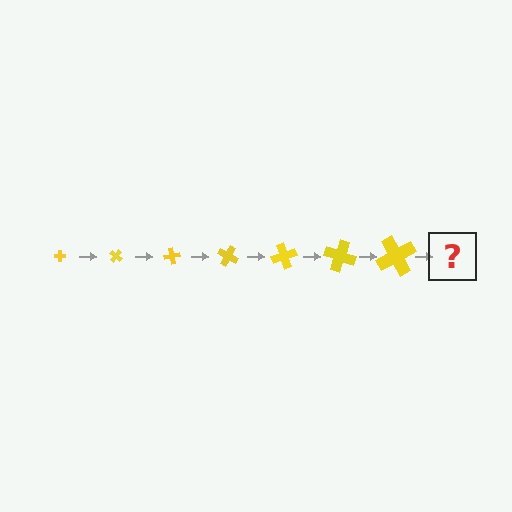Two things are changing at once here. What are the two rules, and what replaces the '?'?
The two rules are that the cross grows larger each step and it rotates 40 degrees each step. The '?' should be a cross, larger than the previous one and rotated 280 degrees from the start.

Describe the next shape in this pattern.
It should be a cross, larger than the previous one and rotated 280 degrees from the start.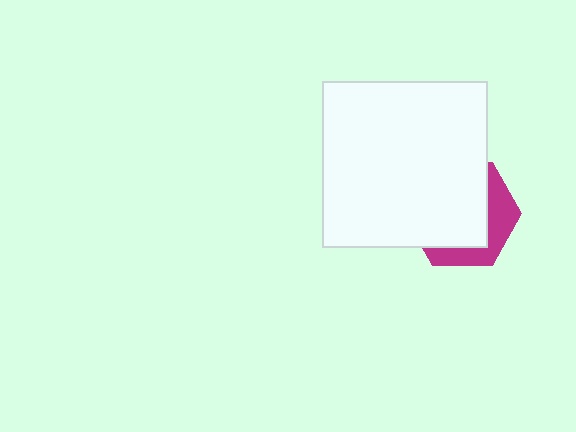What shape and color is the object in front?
The object in front is a white square.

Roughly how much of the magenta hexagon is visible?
A small part of it is visible (roughly 34%).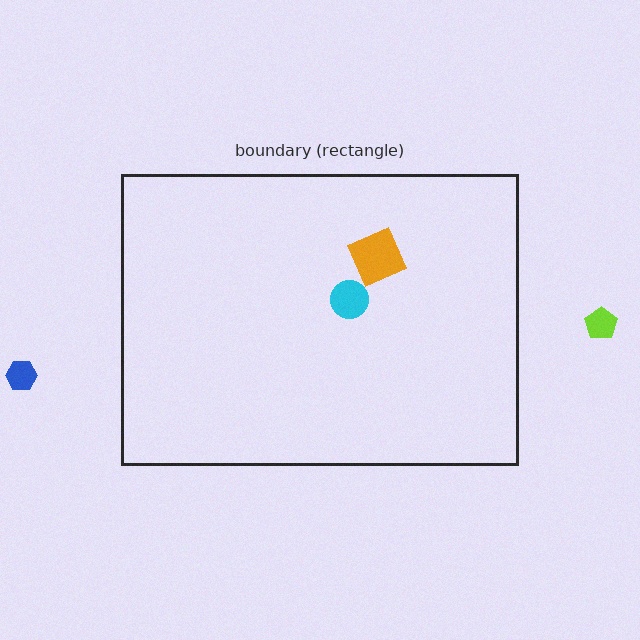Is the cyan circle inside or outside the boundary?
Inside.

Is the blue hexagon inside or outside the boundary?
Outside.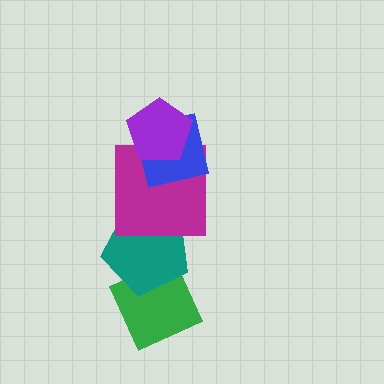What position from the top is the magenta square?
The magenta square is 3rd from the top.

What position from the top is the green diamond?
The green diamond is 5th from the top.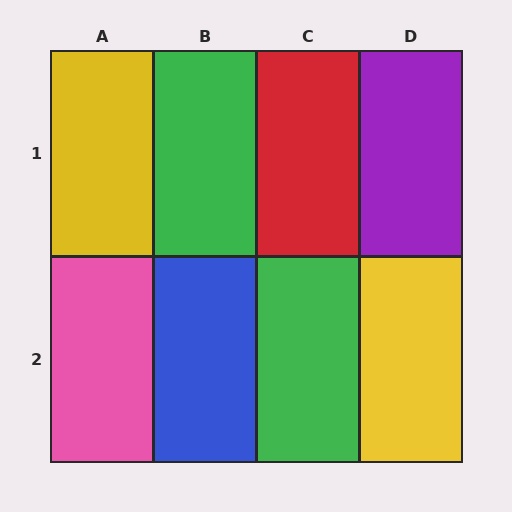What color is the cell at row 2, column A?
Pink.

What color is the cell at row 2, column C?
Green.